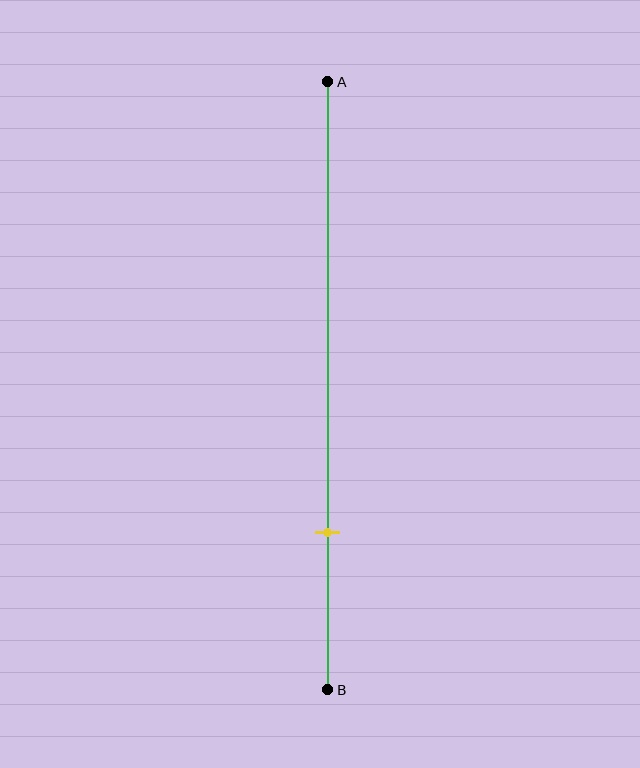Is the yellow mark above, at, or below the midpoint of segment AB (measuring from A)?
The yellow mark is below the midpoint of segment AB.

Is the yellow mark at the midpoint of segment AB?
No, the mark is at about 75% from A, not at the 50% midpoint.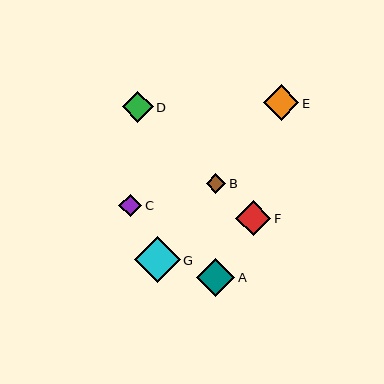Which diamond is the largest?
Diamond G is the largest with a size of approximately 46 pixels.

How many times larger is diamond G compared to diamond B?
Diamond G is approximately 2.3 times the size of diamond B.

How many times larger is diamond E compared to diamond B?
Diamond E is approximately 1.8 times the size of diamond B.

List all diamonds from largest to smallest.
From largest to smallest: G, A, E, F, D, C, B.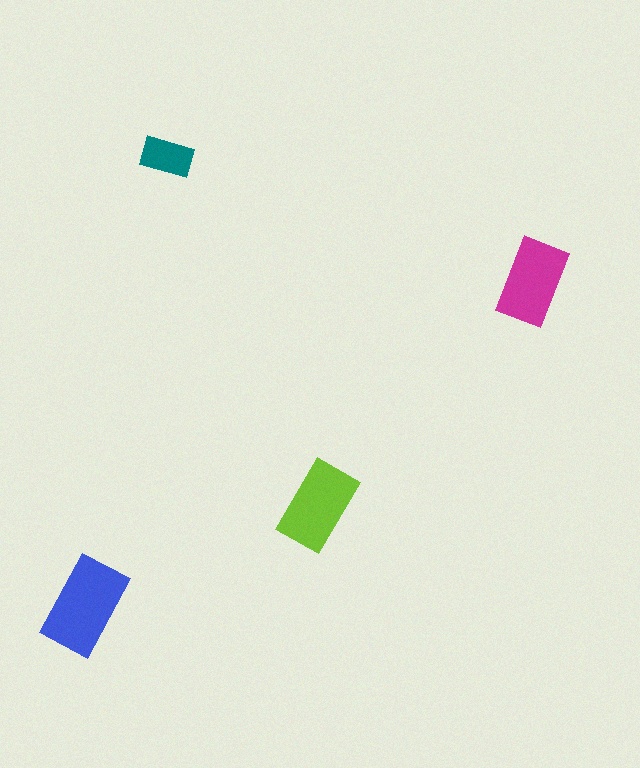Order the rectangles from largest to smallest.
the blue one, the lime one, the magenta one, the teal one.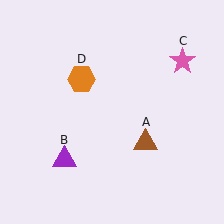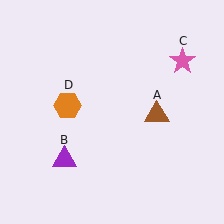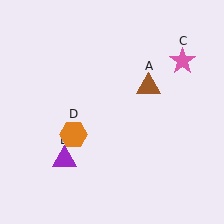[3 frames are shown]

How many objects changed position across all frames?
2 objects changed position: brown triangle (object A), orange hexagon (object D).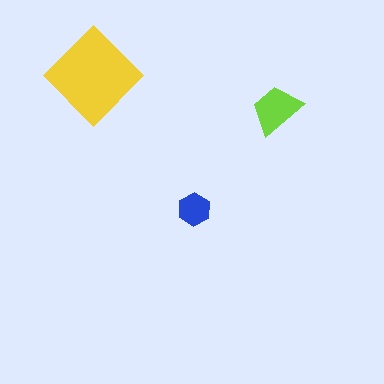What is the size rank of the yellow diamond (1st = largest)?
1st.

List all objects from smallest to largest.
The blue hexagon, the lime trapezoid, the yellow diamond.